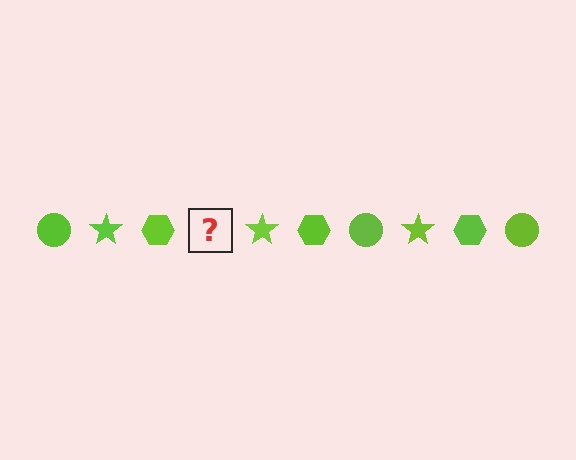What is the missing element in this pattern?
The missing element is a lime circle.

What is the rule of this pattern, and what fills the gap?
The rule is that the pattern cycles through circle, star, hexagon shapes in lime. The gap should be filled with a lime circle.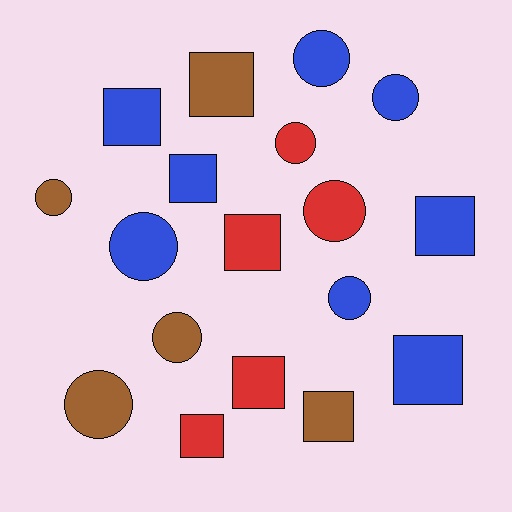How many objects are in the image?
There are 18 objects.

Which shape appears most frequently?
Circle, with 9 objects.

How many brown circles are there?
There are 3 brown circles.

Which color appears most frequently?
Blue, with 8 objects.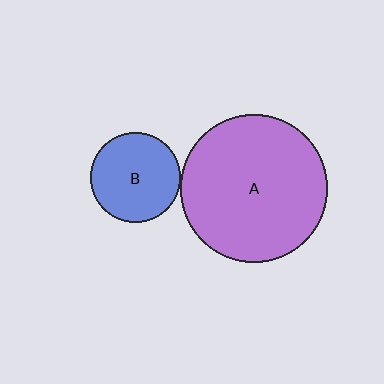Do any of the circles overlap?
No, none of the circles overlap.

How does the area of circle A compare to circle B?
Approximately 2.7 times.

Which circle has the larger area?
Circle A (purple).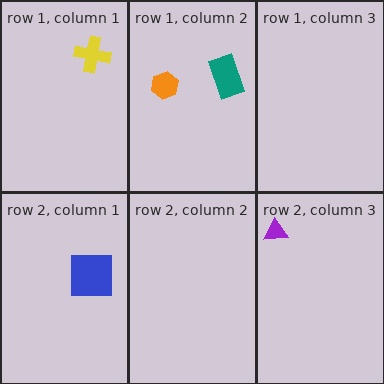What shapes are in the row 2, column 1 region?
The blue square.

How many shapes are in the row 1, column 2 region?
2.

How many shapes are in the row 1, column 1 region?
1.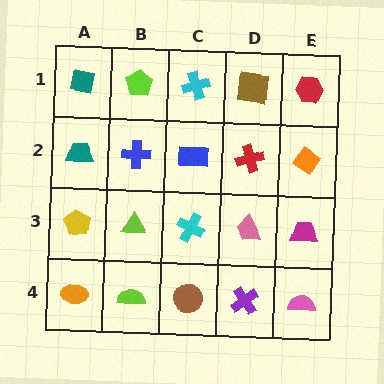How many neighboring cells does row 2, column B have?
4.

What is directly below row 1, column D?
A red cross.